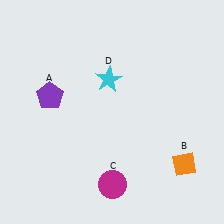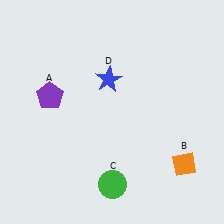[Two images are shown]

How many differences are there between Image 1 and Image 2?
There are 2 differences between the two images.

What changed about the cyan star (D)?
In Image 1, D is cyan. In Image 2, it changed to blue.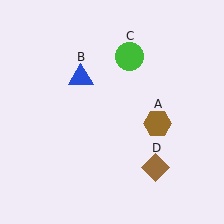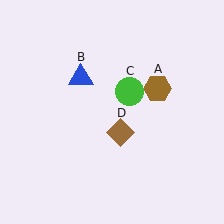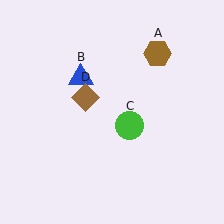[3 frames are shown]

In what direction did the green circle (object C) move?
The green circle (object C) moved down.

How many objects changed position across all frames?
3 objects changed position: brown hexagon (object A), green circle (object C), brown diamond (object D).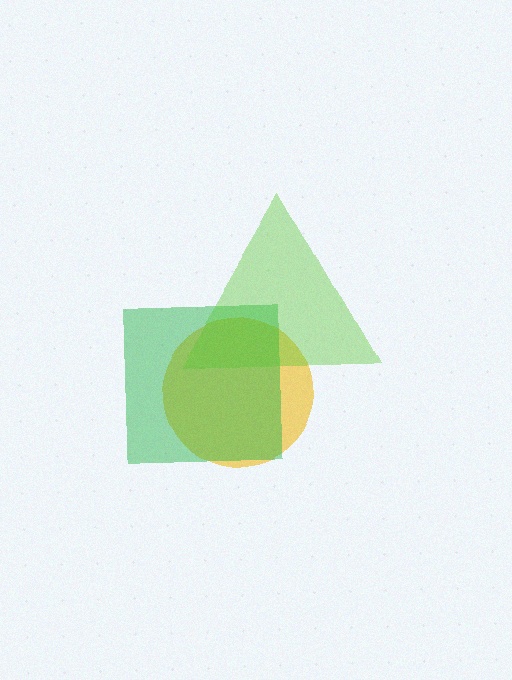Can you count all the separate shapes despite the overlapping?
Yes, there are 3 separate shapes.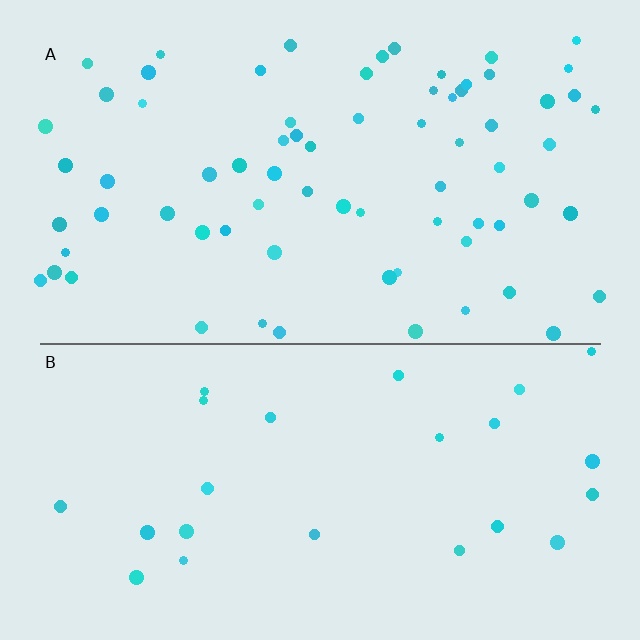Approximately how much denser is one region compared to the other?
Approximately 2.9× — region A over region B.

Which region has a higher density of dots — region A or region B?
A (the top).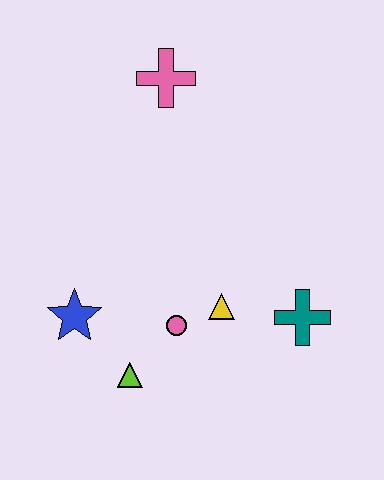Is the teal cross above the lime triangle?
Yes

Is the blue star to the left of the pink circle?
Yes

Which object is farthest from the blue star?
The pink cross is farthest from the blue star.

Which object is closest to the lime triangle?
The pink circle is closest to the lime triangle.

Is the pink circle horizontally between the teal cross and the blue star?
Yes